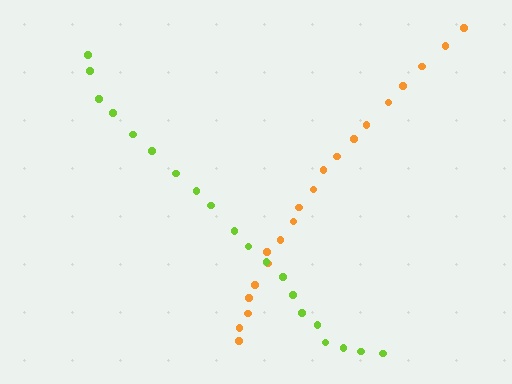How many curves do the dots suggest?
There are 2 distinct paths.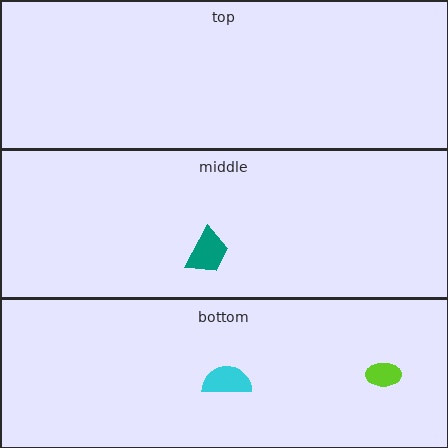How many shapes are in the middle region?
1.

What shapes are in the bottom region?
The lime ellipse, the cyan semicircle.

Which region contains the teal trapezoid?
The middle region.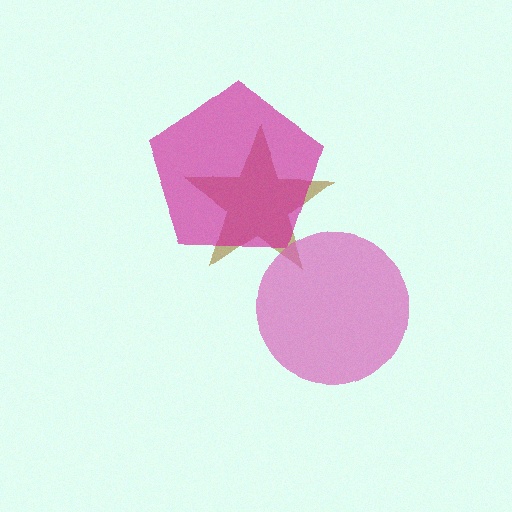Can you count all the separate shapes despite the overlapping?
Yes, there are 3 separate shapes.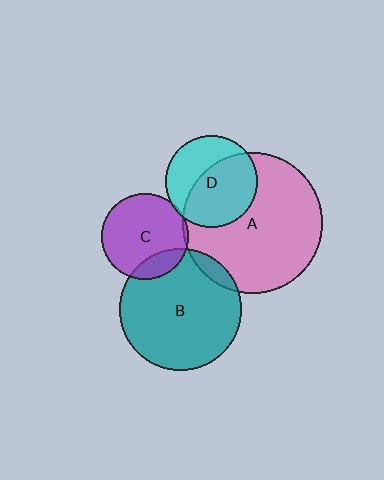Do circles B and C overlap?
Yes.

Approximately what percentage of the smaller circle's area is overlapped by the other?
Approximately 15%.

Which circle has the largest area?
Circle A (pink).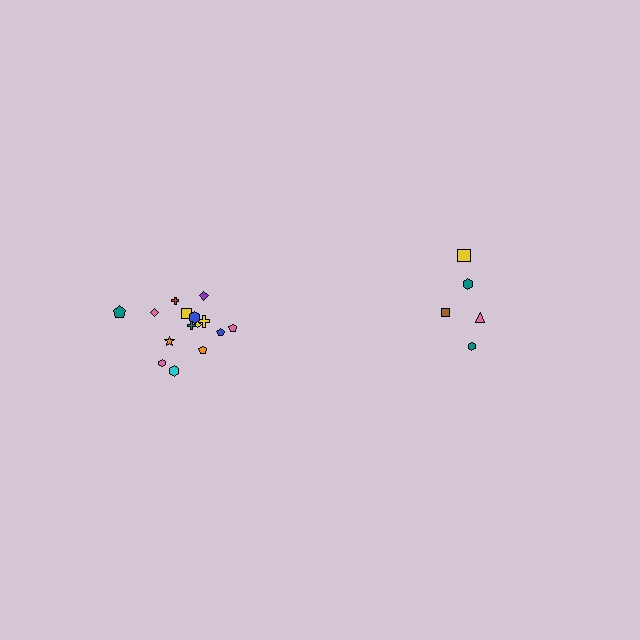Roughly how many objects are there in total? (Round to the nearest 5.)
Roughly 20 objects in total.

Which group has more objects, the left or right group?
The left group.